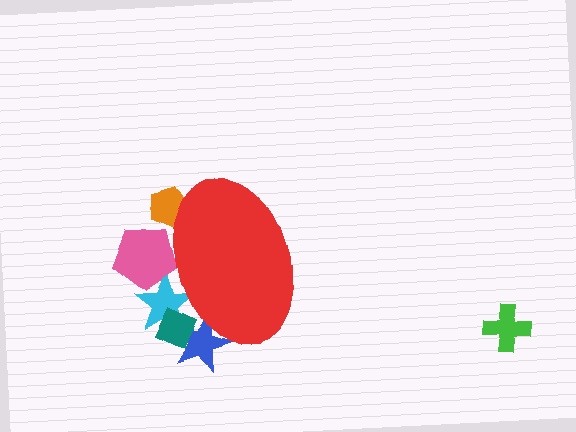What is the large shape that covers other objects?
A red ellipse.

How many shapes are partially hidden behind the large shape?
5 shapes are partially hidden.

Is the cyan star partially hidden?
Yes, the cyan star is partially hidden behind the red ellipse.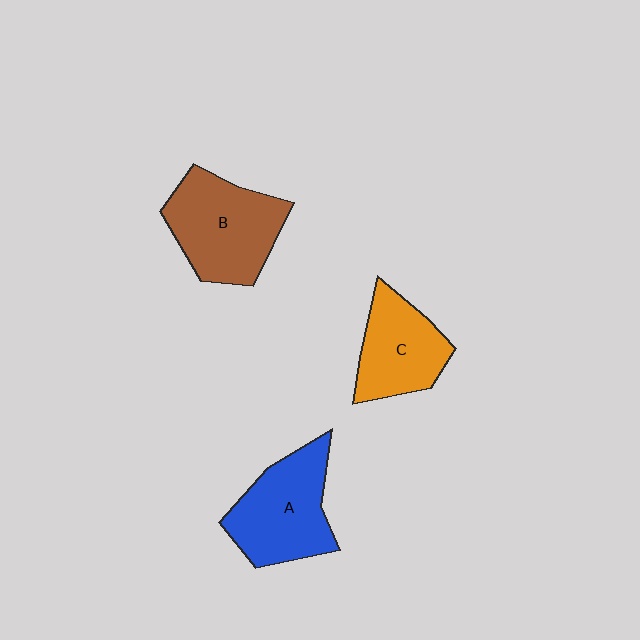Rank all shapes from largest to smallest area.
From largest to smallest: B (brown), A (blue), C (orange).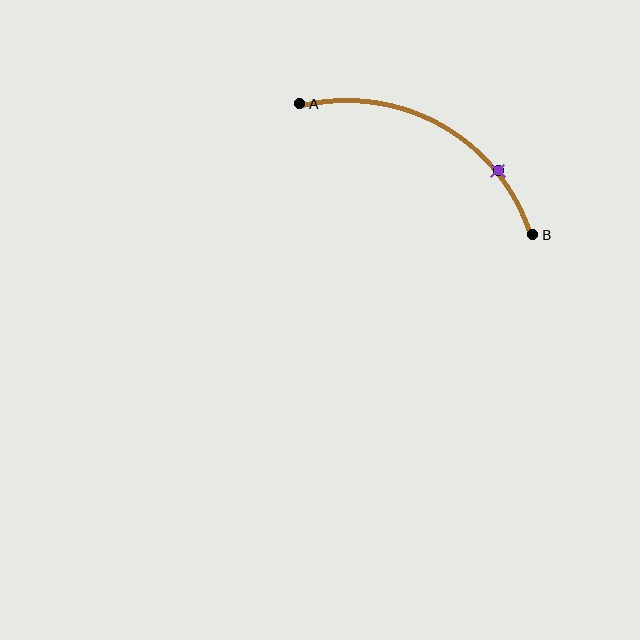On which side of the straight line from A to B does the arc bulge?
The arc bulges above the straight line connecting A and B.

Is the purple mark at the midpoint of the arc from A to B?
No. The purple mark lies on the arc but is closer to endpoint B. The arc midpoint would be at the point on the curve equidistant along the arc from both A and B.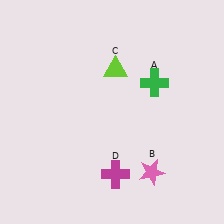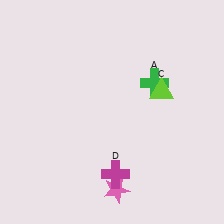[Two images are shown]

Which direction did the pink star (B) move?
The pink star (B) moved left.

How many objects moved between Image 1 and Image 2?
2 objects moved between the two images.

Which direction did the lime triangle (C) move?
The lime triangle (C) moved right.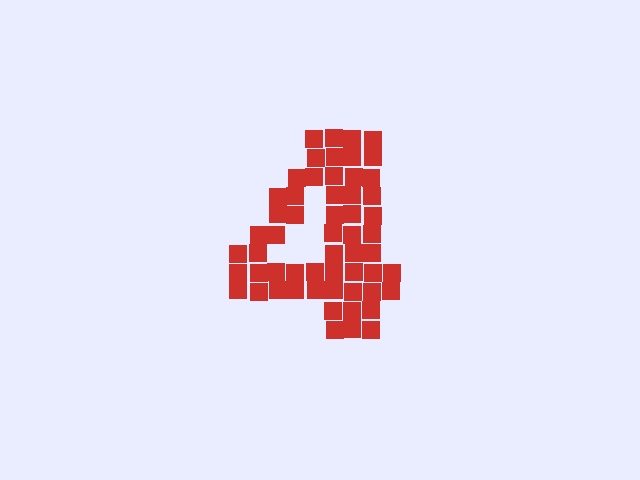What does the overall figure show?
The overall figure shows the digit 4.